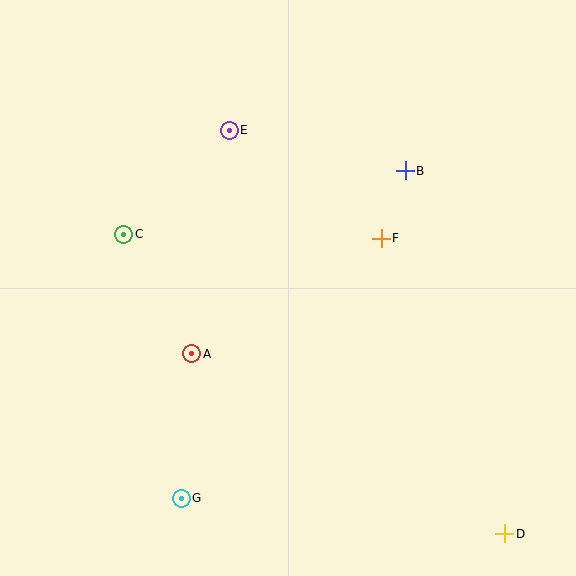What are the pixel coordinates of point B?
Point B is at (405, 171).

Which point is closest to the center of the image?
Point F at (381, 238) is closest to the center.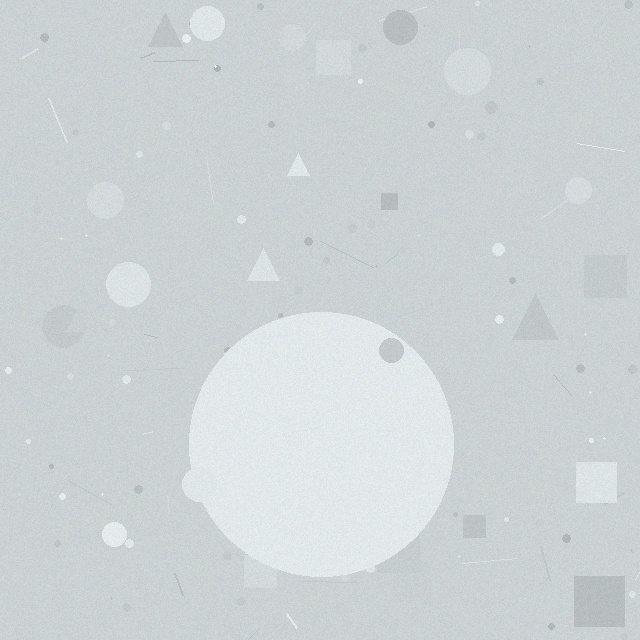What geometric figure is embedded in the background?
A circle is embedded in the background.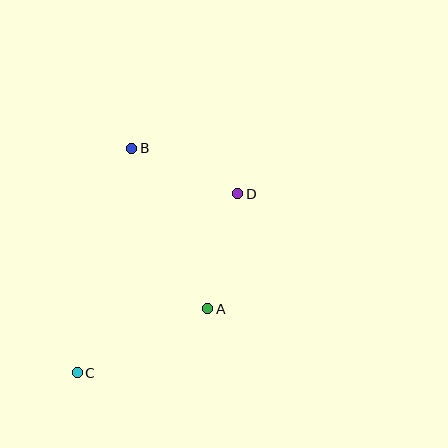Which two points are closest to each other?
Points B and D are closest to each other.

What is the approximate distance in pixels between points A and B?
The distance between A and B is approximately 177 pixels.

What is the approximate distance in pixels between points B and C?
The distance between B and C is approximately 231 pixels.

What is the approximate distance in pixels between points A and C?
The distance between A and C is approximately 146 pixels.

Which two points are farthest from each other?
Points C and D are farthest from each other.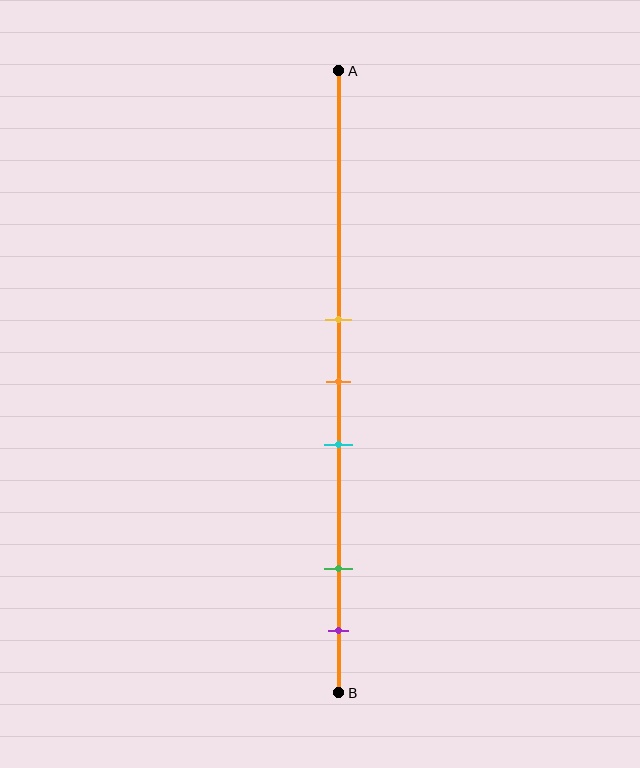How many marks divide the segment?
There are 5 marks dividing the segment.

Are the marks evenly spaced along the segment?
No, the marks are not evenly spaced.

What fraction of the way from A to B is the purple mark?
The purple mark is approximately 90% (0.9) of the way from A to B.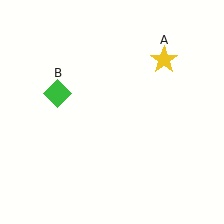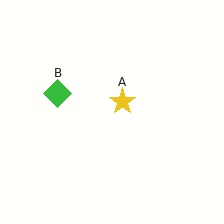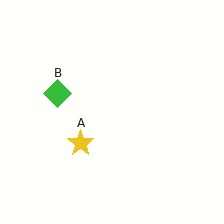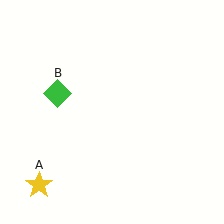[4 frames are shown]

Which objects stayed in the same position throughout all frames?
Green diamond (object B) remained stationary.